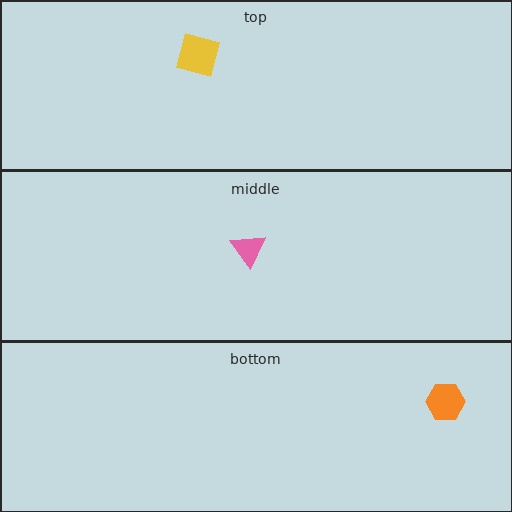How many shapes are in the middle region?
1.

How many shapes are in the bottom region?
1.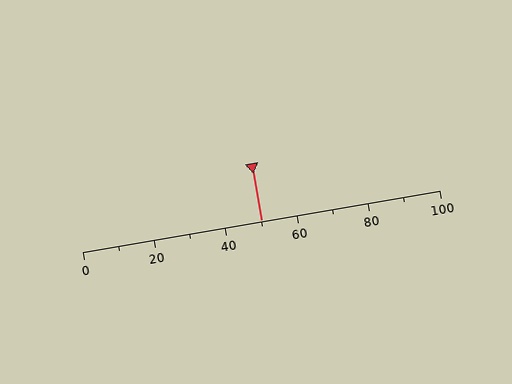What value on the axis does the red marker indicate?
The marker indicates approximately 50.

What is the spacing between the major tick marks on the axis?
The major ticks are spaced 20 apart.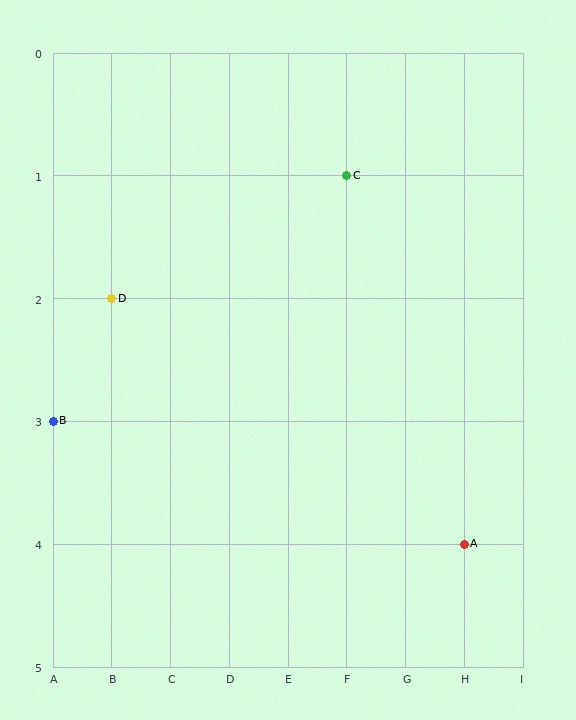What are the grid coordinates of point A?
Point A is at grid coordinates (H, 4).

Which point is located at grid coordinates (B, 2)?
Point D is at (B, 2).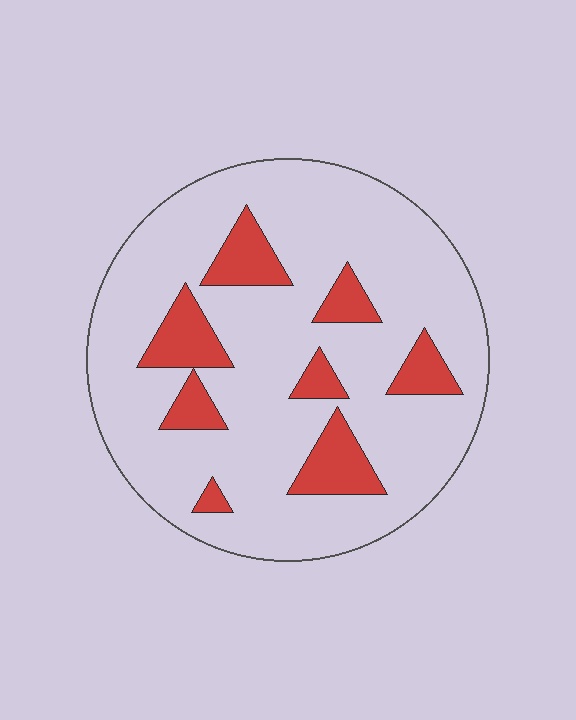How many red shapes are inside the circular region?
8.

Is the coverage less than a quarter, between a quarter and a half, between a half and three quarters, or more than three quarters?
Less than a quarter.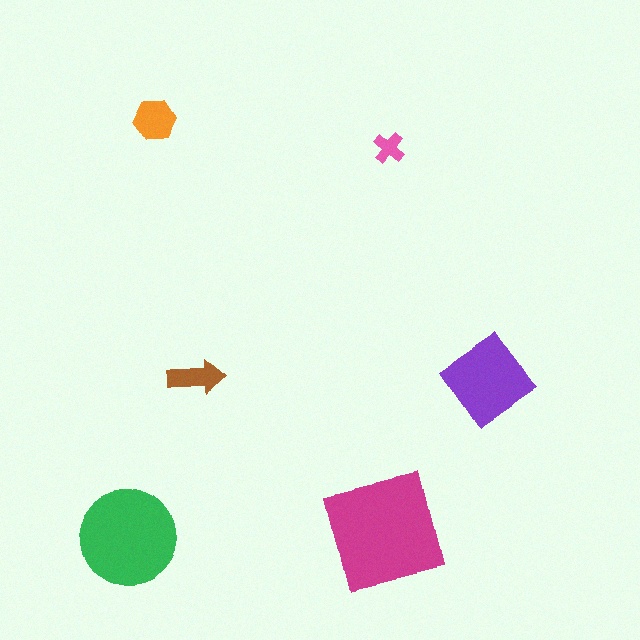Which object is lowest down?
The magenta square is bottommost.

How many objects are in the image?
There are 6 objects in the image.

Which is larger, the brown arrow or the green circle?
The green circle.